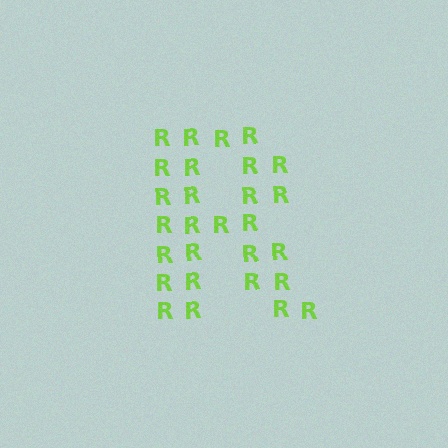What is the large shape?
The large shape is the letter R.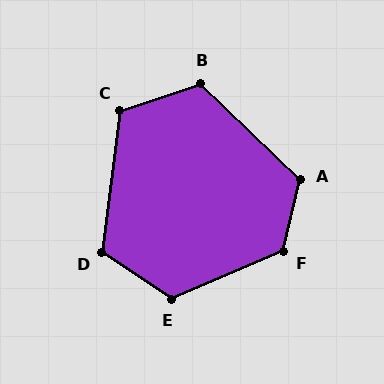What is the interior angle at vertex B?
Approximately 118 degrees (obtuse).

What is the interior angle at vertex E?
Approximately 124 degrees (obtuse).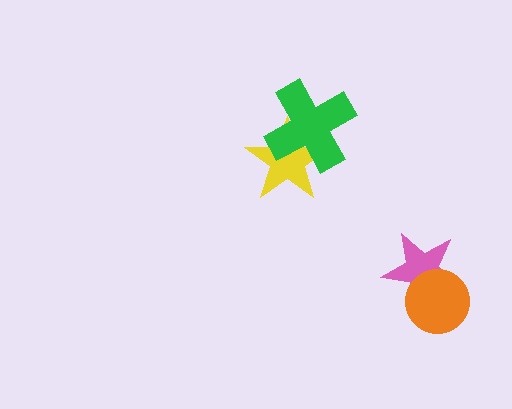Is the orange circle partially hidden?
No, no other shape covers it.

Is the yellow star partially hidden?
Yes, it is partially covered by another shape.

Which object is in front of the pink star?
The orange circle is in front of the pink star.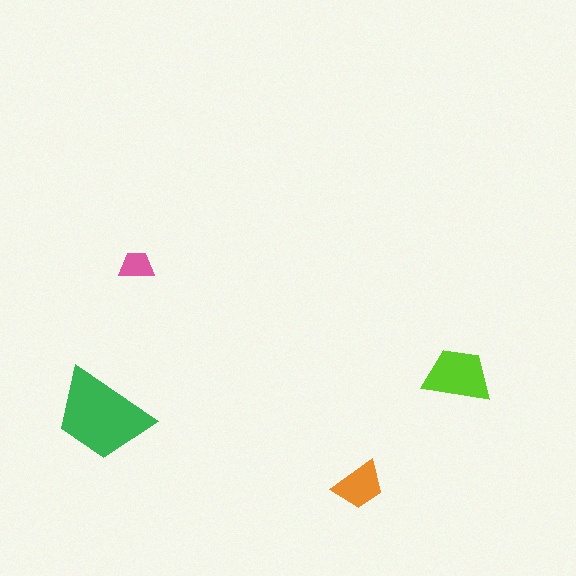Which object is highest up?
The pink trapezoid is topmost.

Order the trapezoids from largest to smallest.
the green one, the lime one, the orange one, the pink one.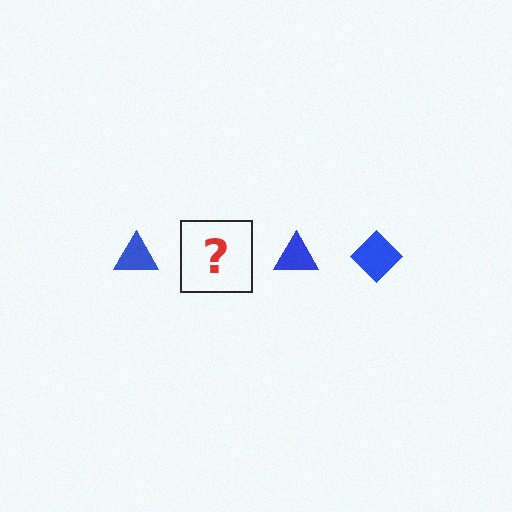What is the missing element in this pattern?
The missing element is a blue diamond.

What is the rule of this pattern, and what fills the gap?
The rule is that the pattern cycles through triangle, diamond shapes in blue. The gap should be filled with a blue diamond.